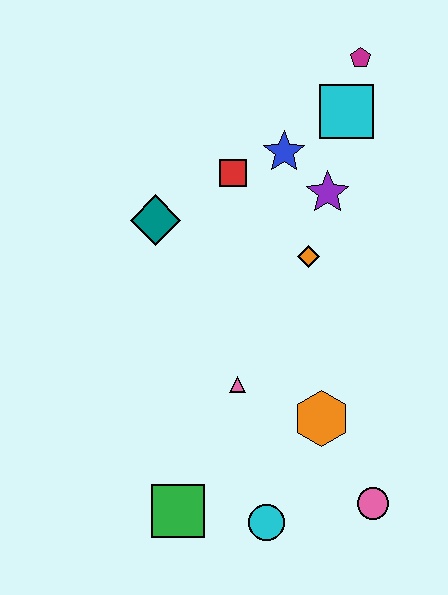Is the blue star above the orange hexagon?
Yes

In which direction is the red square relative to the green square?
The red square is above the green square.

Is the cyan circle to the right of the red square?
Yes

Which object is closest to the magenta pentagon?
The cyan square is closest to the magenta pentagon.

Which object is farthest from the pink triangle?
The magenta pentagon is farthest from the pink triangle.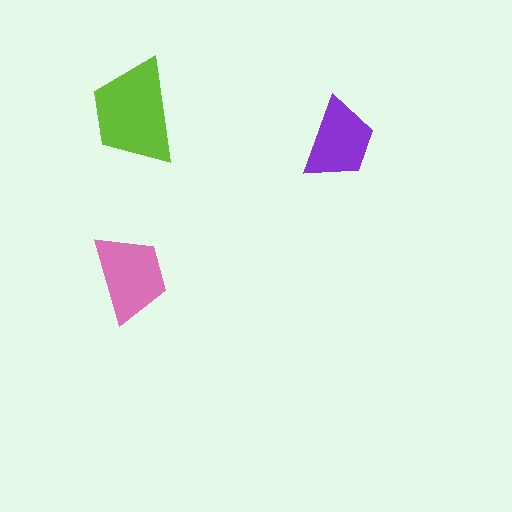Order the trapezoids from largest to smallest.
the lime one, the pink one, the purple one.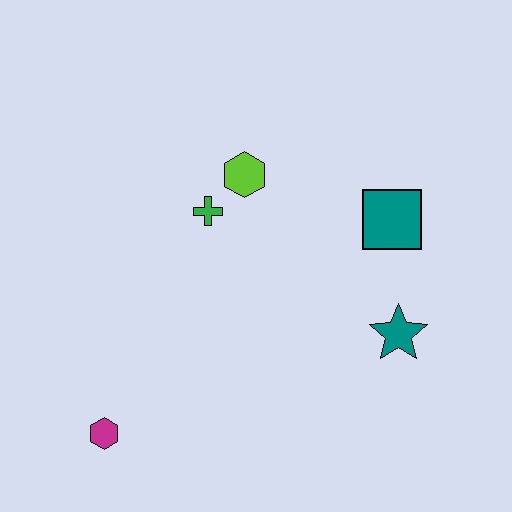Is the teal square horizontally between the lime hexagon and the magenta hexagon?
No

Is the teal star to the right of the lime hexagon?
Yes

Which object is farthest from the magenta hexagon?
The teal square is farthest from the magenta hexagon.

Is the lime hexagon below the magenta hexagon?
No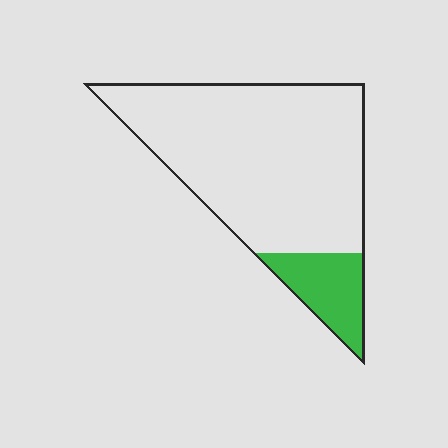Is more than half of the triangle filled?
No.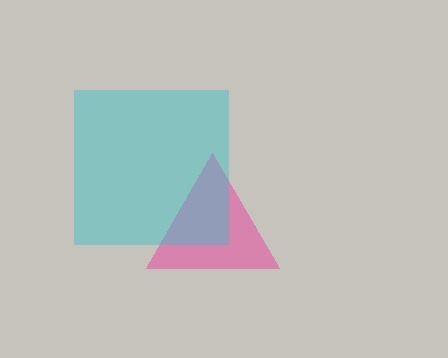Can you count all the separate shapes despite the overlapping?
Yes, there are 2 separate shapes.